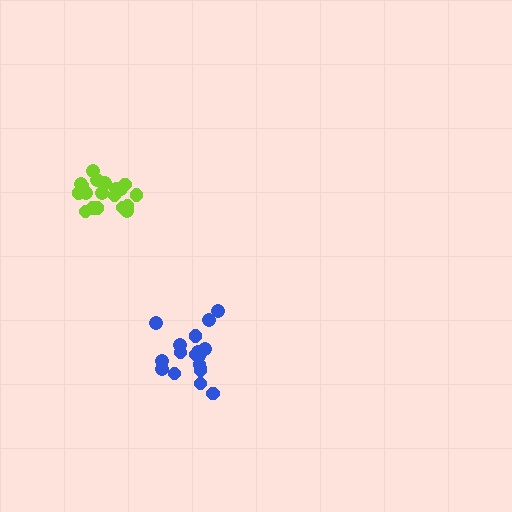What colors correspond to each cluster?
The clusters are colored: lime, blue.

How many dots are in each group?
Group 1: 19 dots, Group 2: 18 dots (37 total).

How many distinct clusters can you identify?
There are 2 distinct clusters.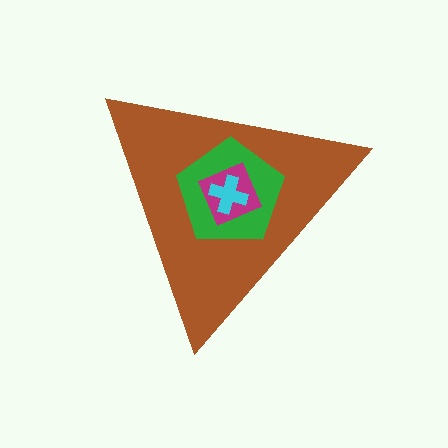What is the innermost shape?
The cyan cross.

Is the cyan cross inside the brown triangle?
Yes.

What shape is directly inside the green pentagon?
The magenta diamond.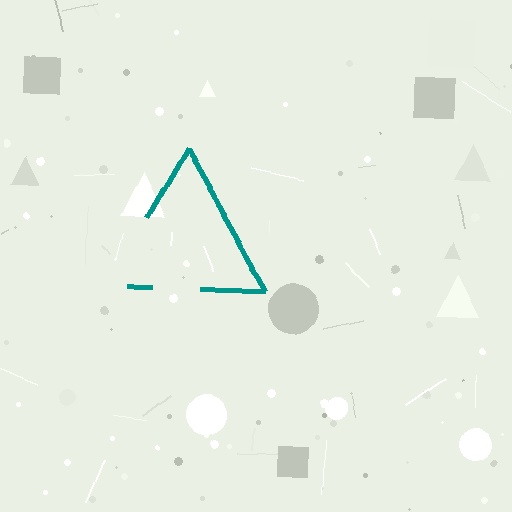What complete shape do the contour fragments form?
The contour fragments form a triangle.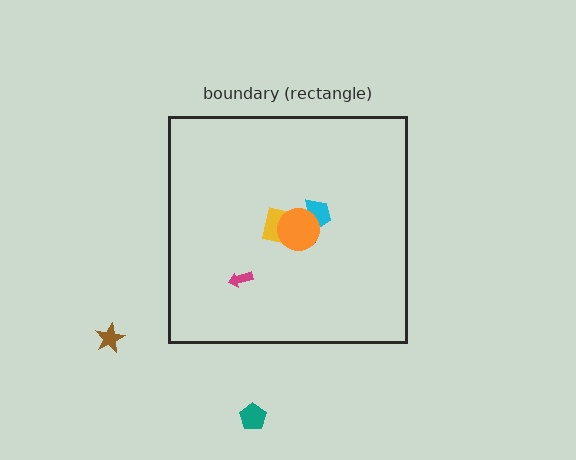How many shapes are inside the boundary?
5 inside, 2 outside.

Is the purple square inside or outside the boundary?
Inside.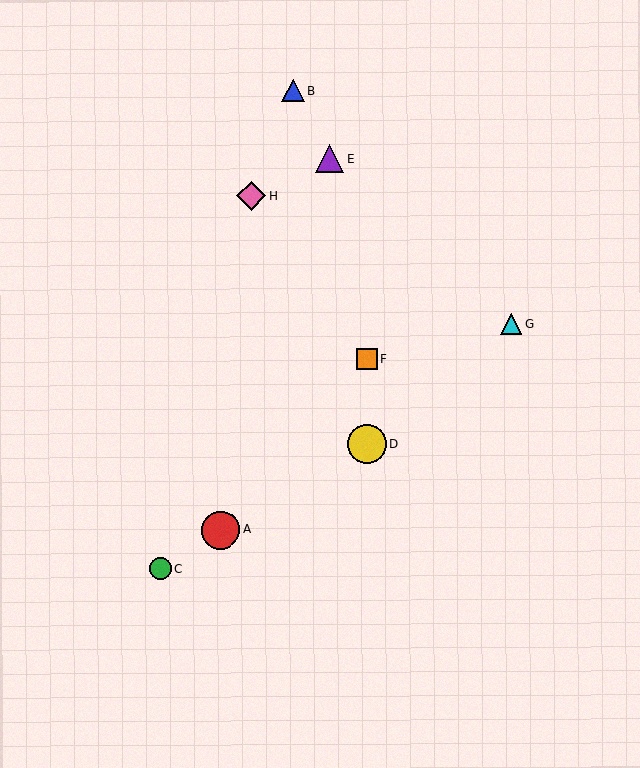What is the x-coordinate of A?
Object A is at x≈221.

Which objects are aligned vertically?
Objects D, F are aligned vertically.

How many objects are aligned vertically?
2 objects (D, F) are aligned vertically.